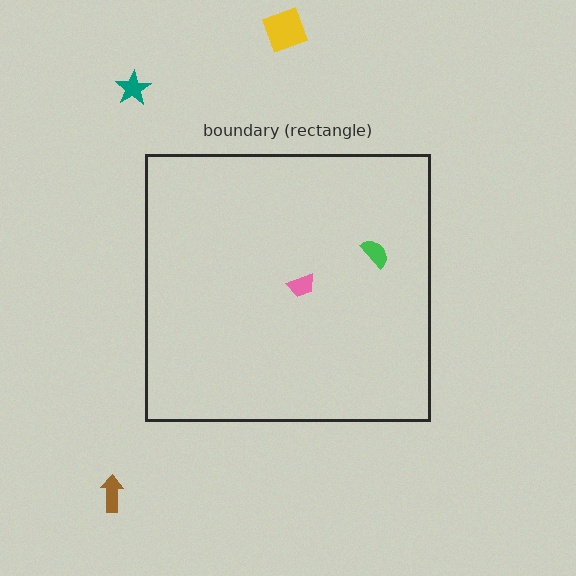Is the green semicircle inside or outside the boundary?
Inside.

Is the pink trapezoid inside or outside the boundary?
Inside.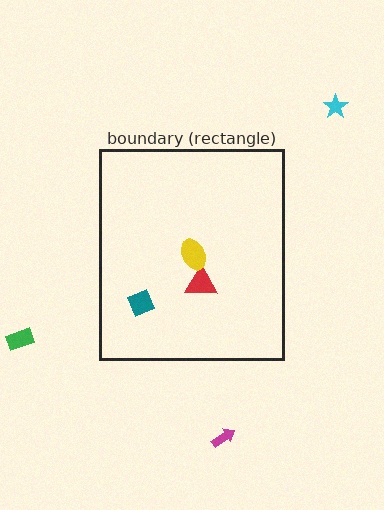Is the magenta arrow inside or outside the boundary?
Outside.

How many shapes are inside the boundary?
3 inside, 3 outside.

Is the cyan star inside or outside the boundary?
Outside.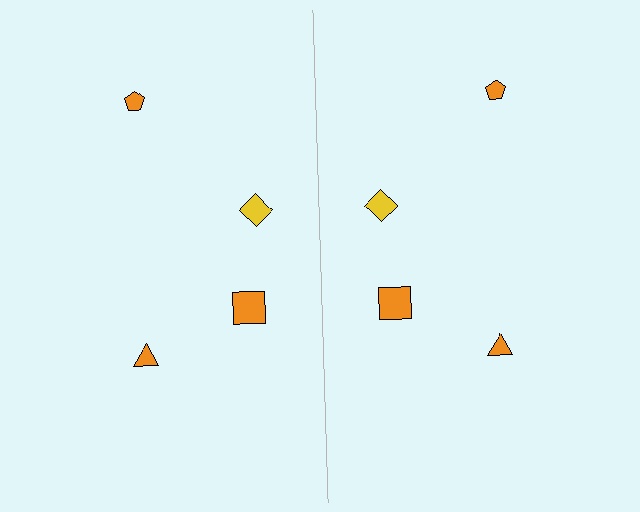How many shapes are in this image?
There are 8 shapes in this image.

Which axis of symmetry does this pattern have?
The pattern has a vertical axis of symmetry running through the center of the image.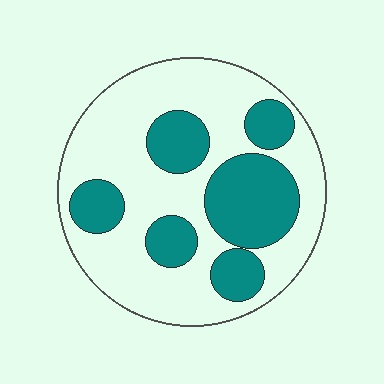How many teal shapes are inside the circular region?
6.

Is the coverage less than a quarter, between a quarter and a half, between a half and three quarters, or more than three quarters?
Between a quarter and a half.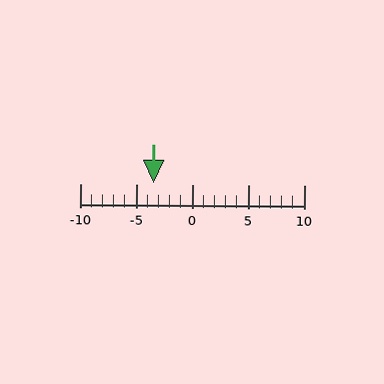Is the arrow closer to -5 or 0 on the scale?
The arrow is closer to -5.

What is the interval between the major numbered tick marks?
The major tick marks are spaced 5 units apart.